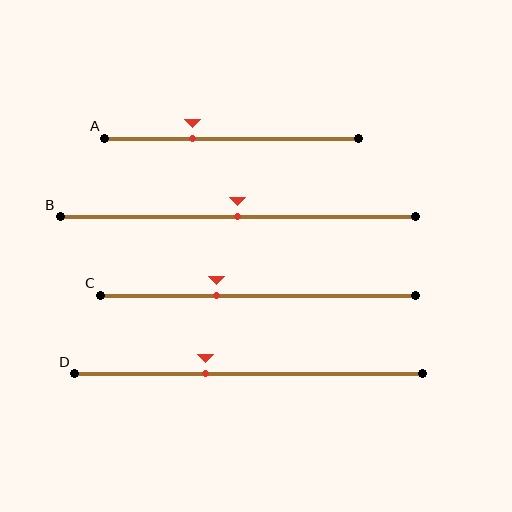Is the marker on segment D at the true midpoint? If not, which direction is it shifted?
No, the marker on segment D is shifted to the left by about 12% of the segment length.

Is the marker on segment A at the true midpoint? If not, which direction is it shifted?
No, the marker on segment A is shifted to the left by about 15% of the segment length.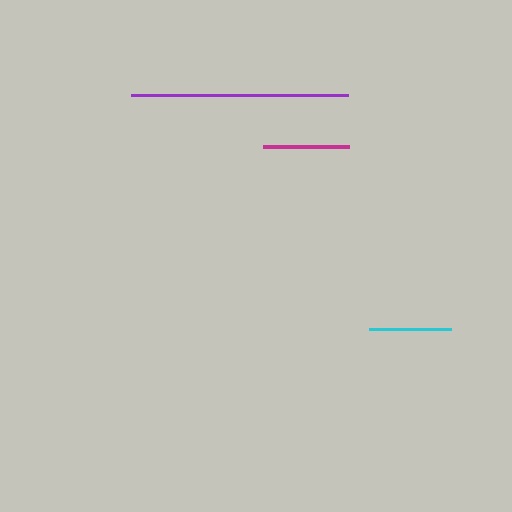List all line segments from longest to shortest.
From longest to shortest: purple, magenta, cyan.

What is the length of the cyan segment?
The cyan segment is approximately 82 pixels long.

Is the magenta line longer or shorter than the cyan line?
The magenta line is longer than the cyan line.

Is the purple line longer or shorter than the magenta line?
The purple line is longer than the magenta line.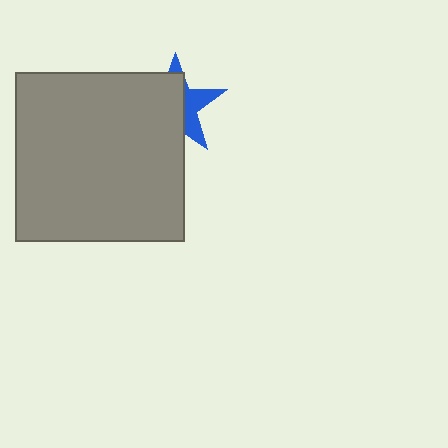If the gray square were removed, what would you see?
You would see the complete blue star.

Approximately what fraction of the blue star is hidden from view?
Roughly 64% of the blue star is hidden behind the gray square.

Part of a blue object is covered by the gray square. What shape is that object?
It is a star.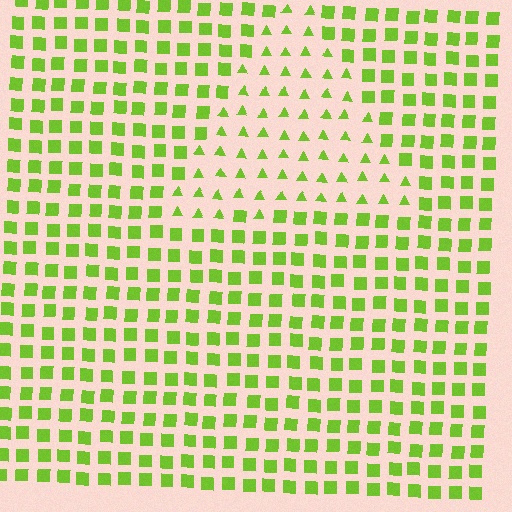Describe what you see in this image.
The image is filled with small lime elements arranged in a uniform grid. A triangle-shaped region contains triangles, while the surrounding area contains squares. The boundary is defined purely by the change in element shape.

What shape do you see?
I see a triangle.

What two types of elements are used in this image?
The image uses triangles inside the triangle region and squares outside it.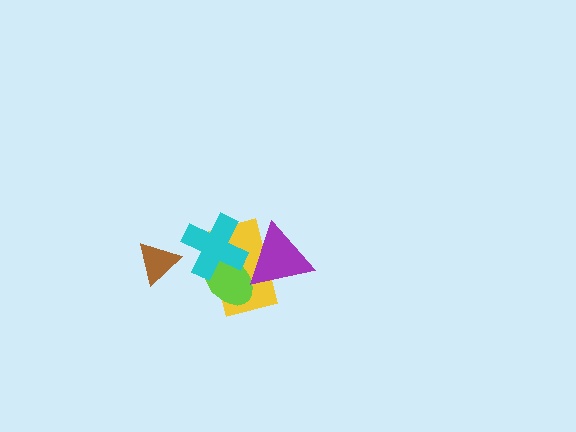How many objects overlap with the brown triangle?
0 objects overlap with the brown triangle.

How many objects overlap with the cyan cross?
2 objects overlap with the cyan cross.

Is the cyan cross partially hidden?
No, no other shape covers it.